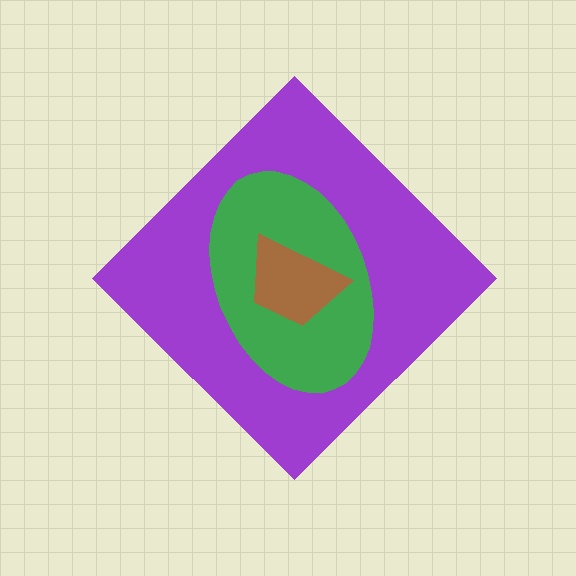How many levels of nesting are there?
3.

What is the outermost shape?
The purple diamond.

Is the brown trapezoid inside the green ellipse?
Yes.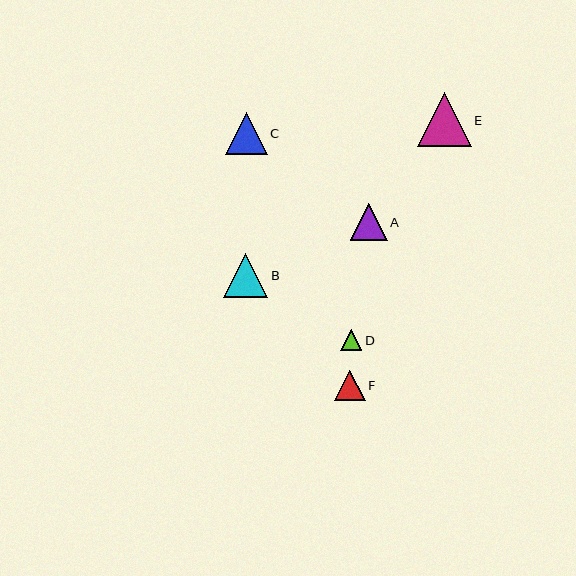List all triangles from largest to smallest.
From largest to smallest: E, B, C, A, F, D.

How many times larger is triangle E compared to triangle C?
Triangle E is approximately 1.3 times the size of triangle C.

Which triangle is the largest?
Triangle E is the largest with a size of approximately 54 pixels.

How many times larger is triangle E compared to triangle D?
Triangle E is approximately 2.6 times the size of triangle D.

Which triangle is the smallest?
Triangle D is the smallest with a size of approximately 21 pixels.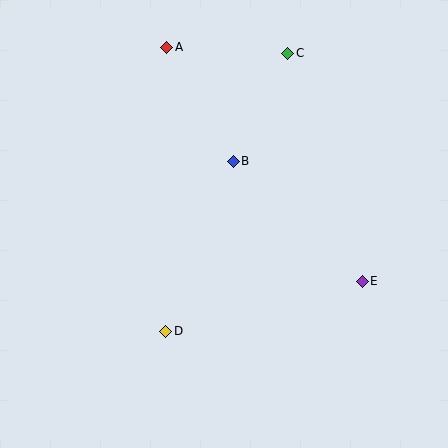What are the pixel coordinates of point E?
Point E is at (362, 281).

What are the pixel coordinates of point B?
Point B is at (233, 161).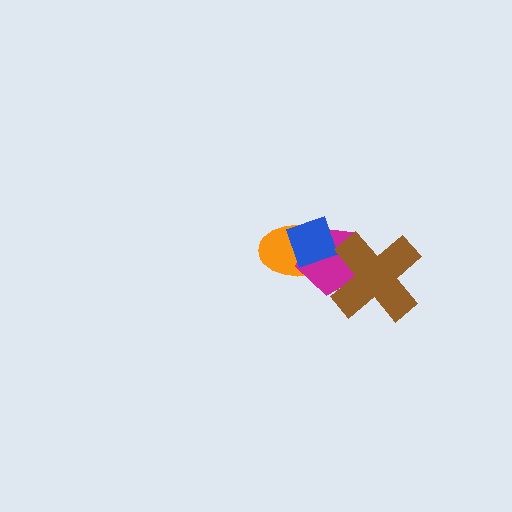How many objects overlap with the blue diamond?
2 objects overlap with the blue diamond.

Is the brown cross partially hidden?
No, no other shape covers it.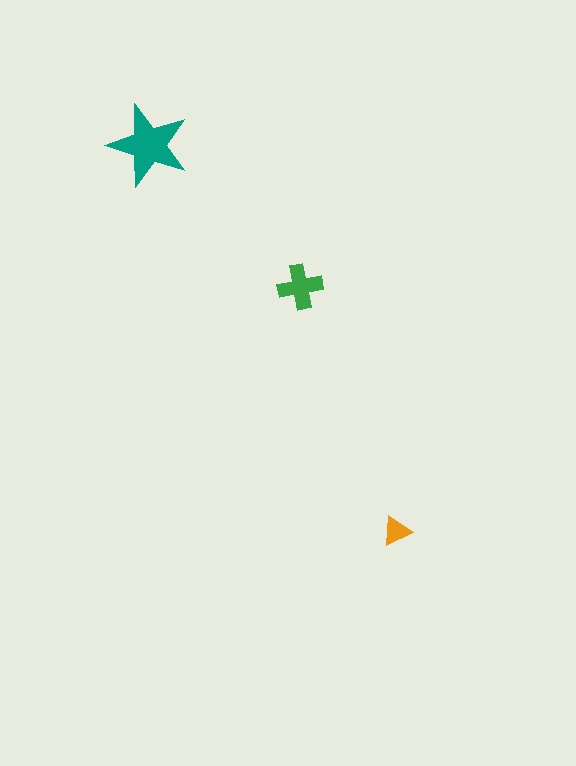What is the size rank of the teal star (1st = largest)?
1st.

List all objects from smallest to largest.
The orange triangle, the green cross, the teal star.